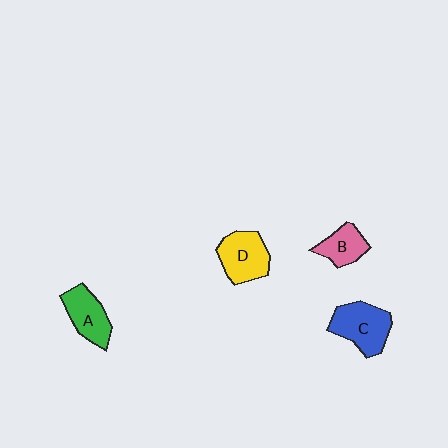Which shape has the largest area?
Shape C (blue).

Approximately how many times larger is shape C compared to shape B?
Approximately 1.5 times.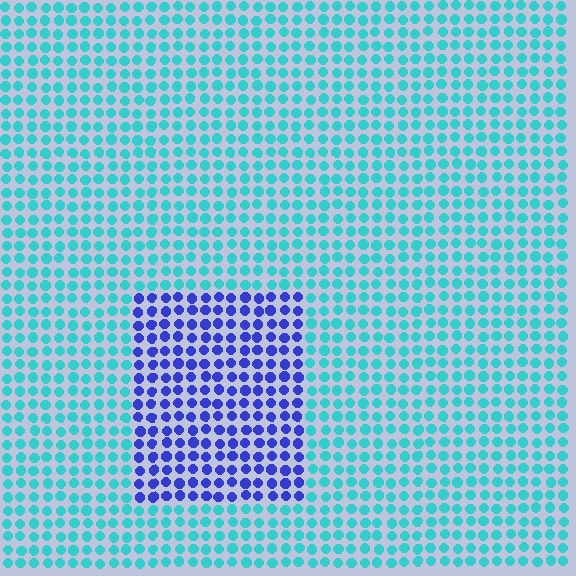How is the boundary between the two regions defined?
The boundary is defined purely by a slight shift in hue (about 58 degrees). Spacing, size, and orientation are identical on both sides.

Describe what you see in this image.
The image is filled with small cyan elements in a uniform arrangement. A rectangle-shaped region is visible where the elements are tinted to a slightly different hue, forming a subtle color boundary.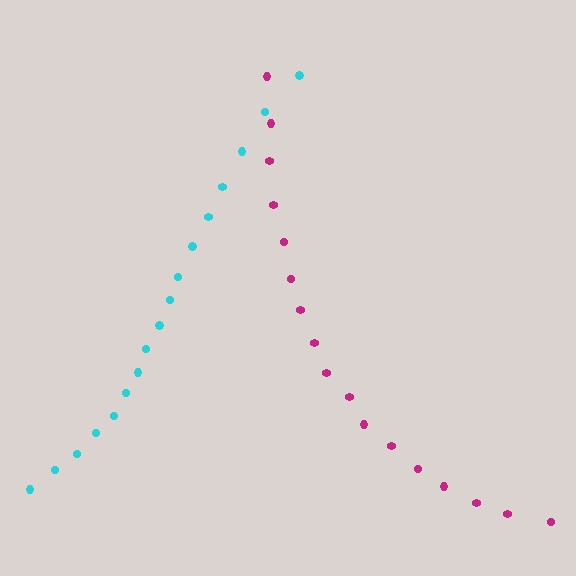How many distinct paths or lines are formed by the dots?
There are 2 distinct paths.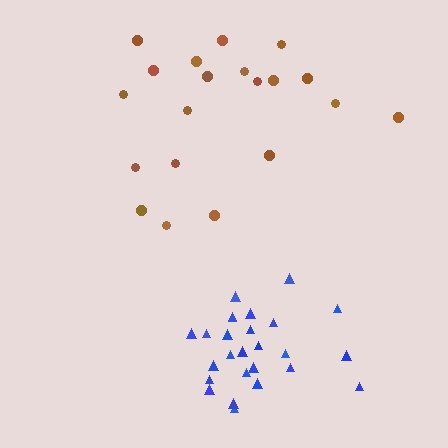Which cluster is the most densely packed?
Blue.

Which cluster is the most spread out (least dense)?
Brown.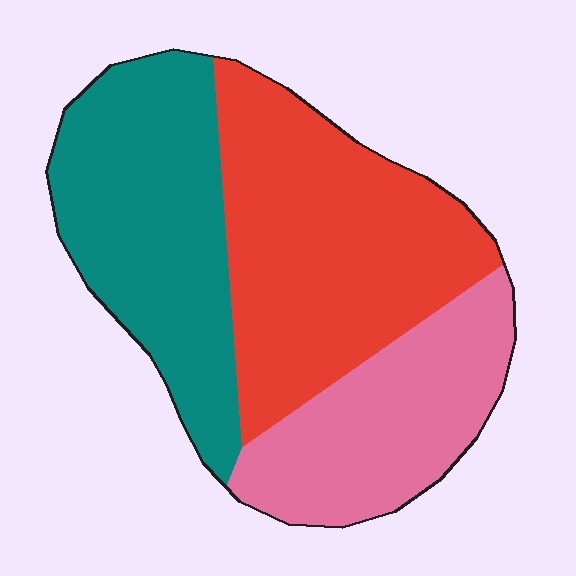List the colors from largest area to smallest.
From largest to smallest: red, teal, pink.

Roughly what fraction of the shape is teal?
Teal takes up between a quarter and a half of the shape.